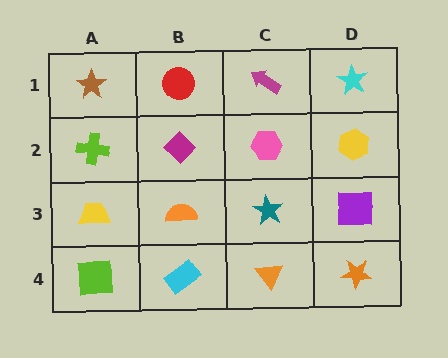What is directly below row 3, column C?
An orange triangle.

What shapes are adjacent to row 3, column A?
A lime cross (row 2, column A), a lime square (row 4, column A), an orange semicircle (row 3, column B).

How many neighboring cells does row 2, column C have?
4.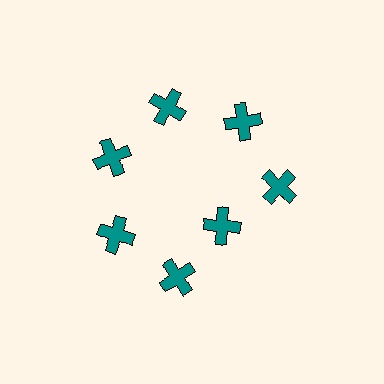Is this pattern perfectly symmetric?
No. The 7 teal crosses are arranged in a ring, but one element near the 5 o'clock position is pulled inward toward the center, breaking the 7-fold rotational symmetry.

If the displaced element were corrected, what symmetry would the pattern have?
It would have 7-fold rotational symmetry — the pattern would map onto itself every 51 degrees.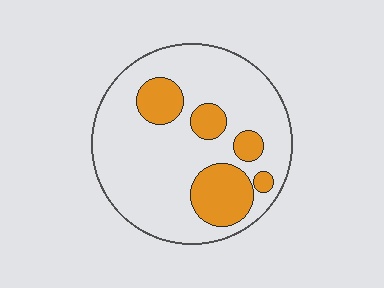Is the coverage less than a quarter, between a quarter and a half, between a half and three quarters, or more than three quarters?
Less than a quarter.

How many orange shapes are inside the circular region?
5.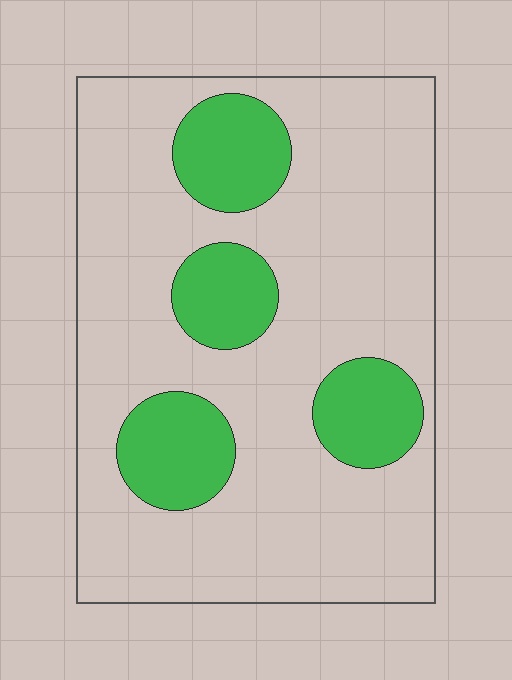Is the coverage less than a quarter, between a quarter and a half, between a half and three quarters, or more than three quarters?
Less than a quarter.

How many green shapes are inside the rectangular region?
4.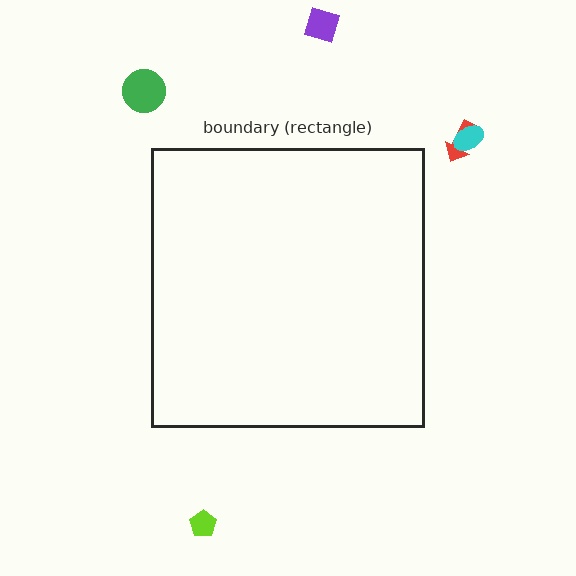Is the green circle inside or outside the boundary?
Outside.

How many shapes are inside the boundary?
0 inside, 5 outside.